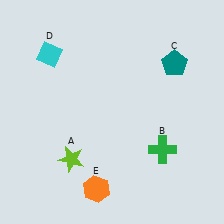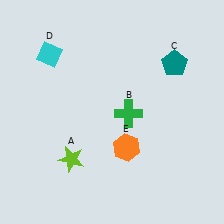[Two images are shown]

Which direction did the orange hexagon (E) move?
The orange hexagon (E) moved up.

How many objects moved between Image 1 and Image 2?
2 objects moved between the two images.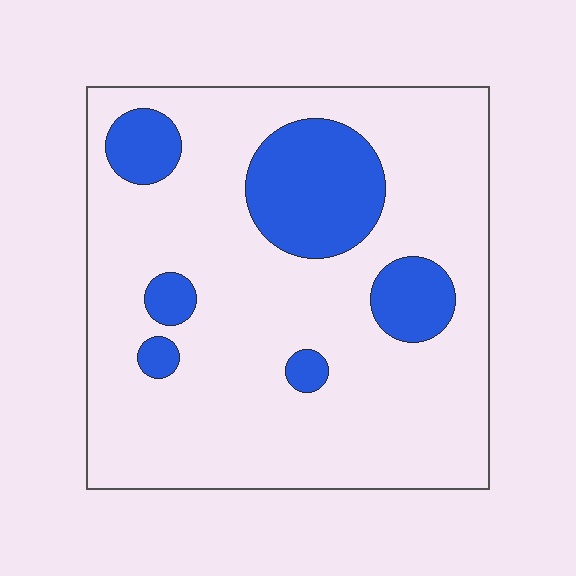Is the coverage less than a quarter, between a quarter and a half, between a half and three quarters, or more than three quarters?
Less than a quarter.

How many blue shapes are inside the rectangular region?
6.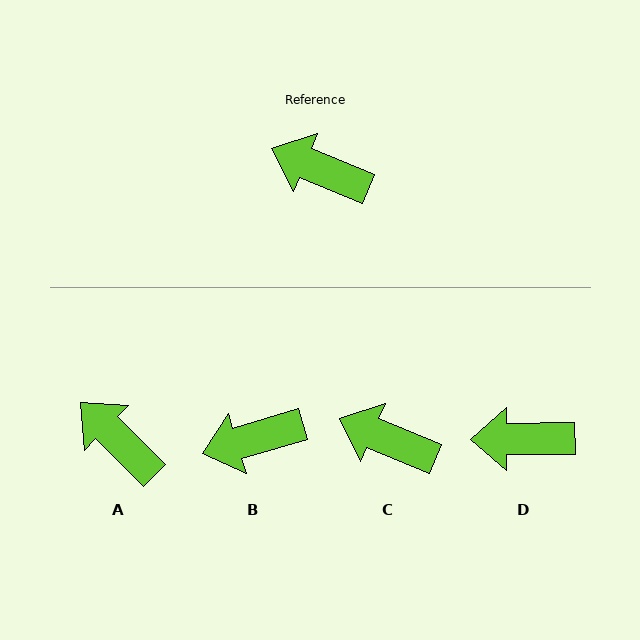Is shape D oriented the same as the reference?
No, it is off by about 23 degrees.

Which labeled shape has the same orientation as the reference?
C.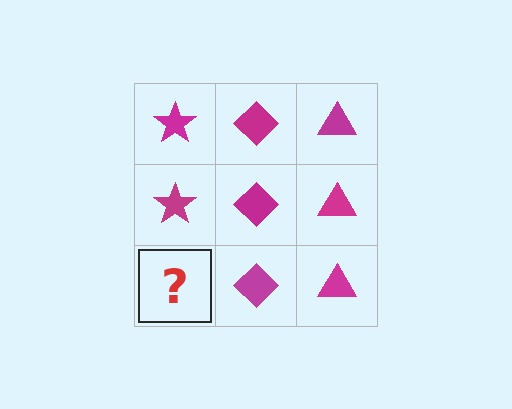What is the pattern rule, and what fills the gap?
The rule is that each column has a consistent shape. The gap should be filled with a magenta star.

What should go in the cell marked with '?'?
The missing cell should contain a magenta star.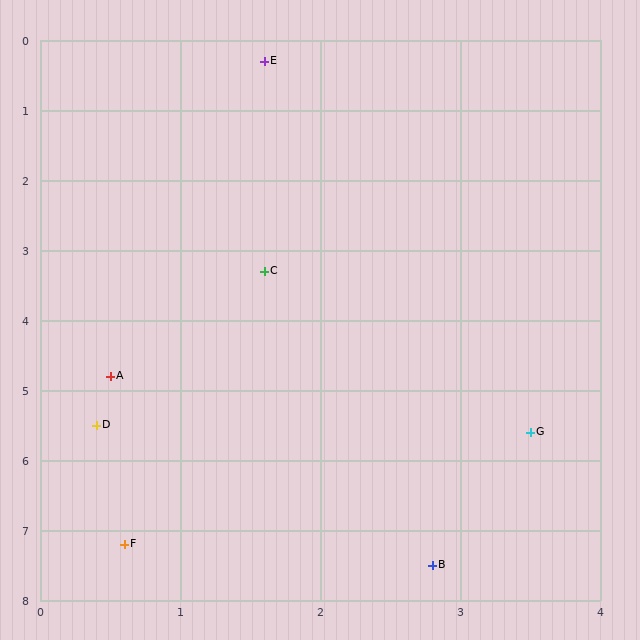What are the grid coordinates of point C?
Point C is at approximately (1.6, 3.3).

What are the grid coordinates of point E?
Point E is at approximately (1.6, 0.3).